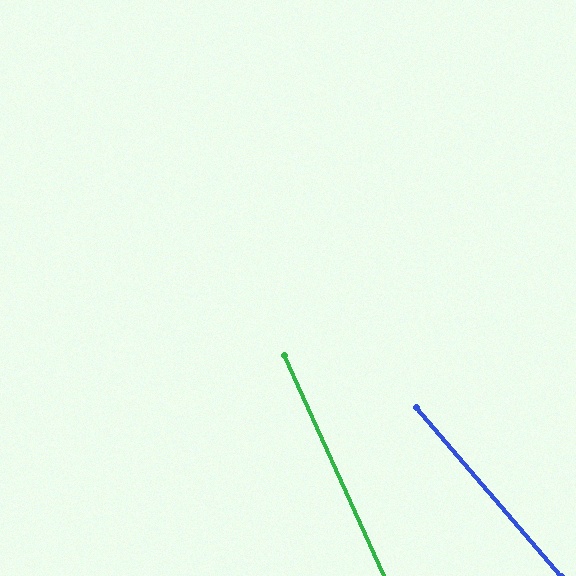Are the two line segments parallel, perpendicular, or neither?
Neither parallel nor perpendicular — they differ by about 16°.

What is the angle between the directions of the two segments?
Approximately 16 degrees.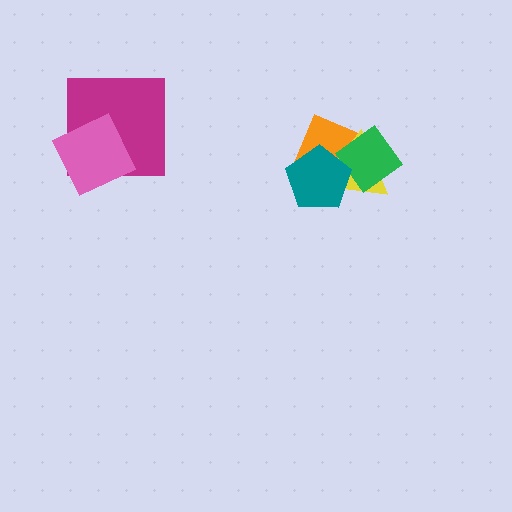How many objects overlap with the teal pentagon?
3 objects overlap with the teal pentagon.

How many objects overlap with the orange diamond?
3 objects overlap with the orange diamond.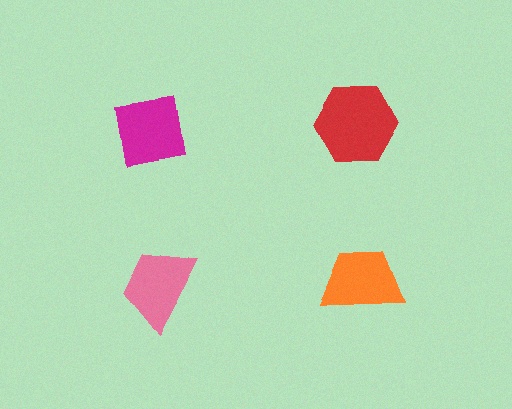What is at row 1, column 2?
A red hexagon.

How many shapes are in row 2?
2 shapes.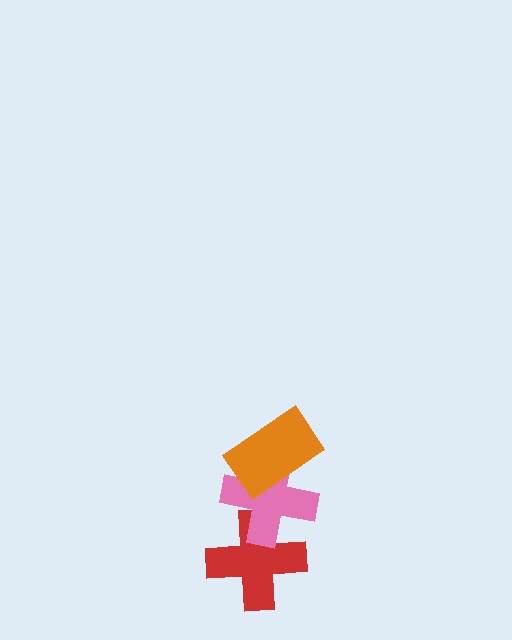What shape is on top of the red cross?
The pink cross is on top of the red cross.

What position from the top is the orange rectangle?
The orange rectangle is 1st from the top.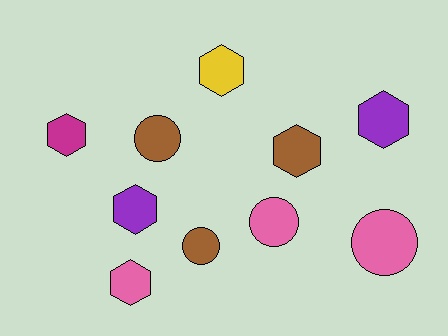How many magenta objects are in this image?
There is 1 magenta object.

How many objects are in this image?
There are 10 objects.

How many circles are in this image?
There are 4 circles.